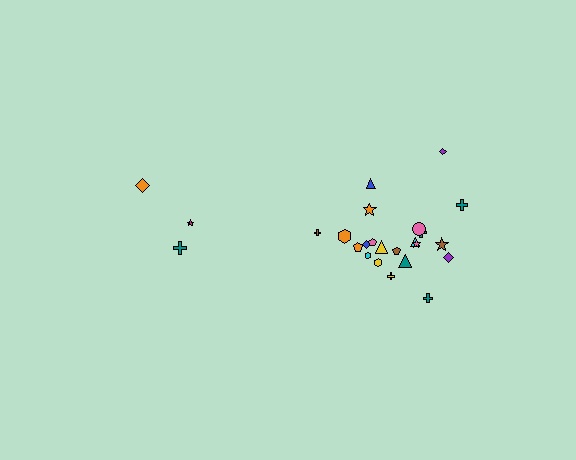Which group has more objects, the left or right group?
The right group.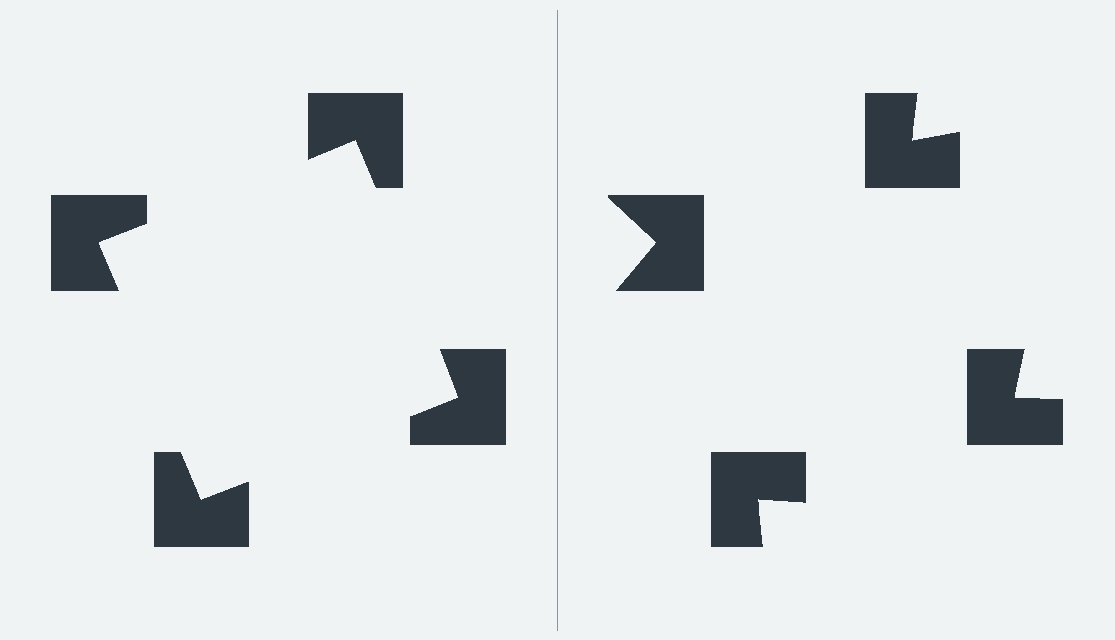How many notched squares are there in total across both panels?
8 — 4 on each side.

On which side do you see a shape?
An illusory square appears on the left side. On the right side the wedge cuts are rotated, so no coherent shape forms.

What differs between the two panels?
The notched squares are positioned identically on both sides; only the wedge orientations differ. On the left they align to a square; on the right they are misaligned.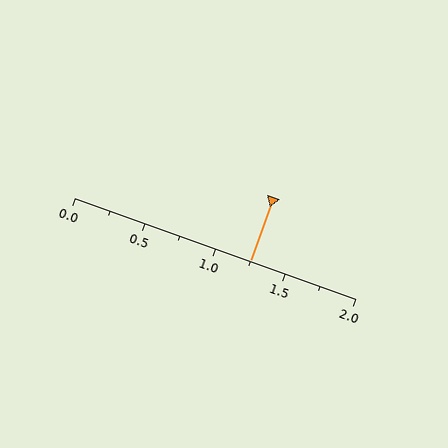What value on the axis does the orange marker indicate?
The marker indicates approximately 1.25.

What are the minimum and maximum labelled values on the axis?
The axis runs from 0.0 to 2.0.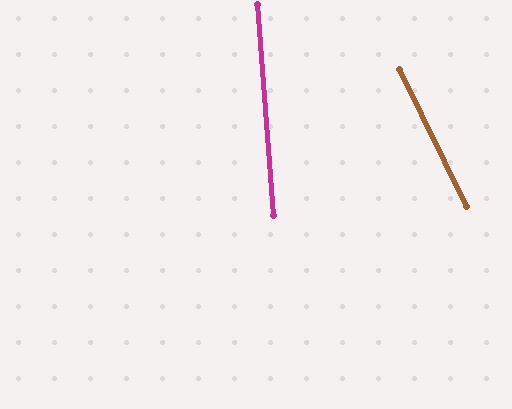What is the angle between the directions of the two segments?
Approximately 22 degrees.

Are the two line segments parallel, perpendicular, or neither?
Neither parallel nor perpendicular — they differ by about 22°.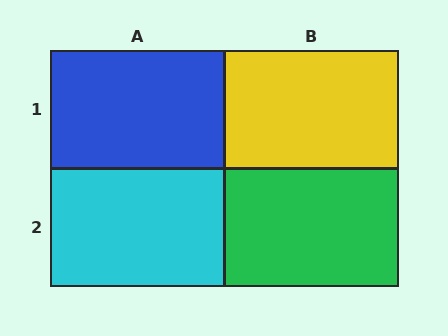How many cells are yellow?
1 cell is yellow.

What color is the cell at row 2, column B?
Green.